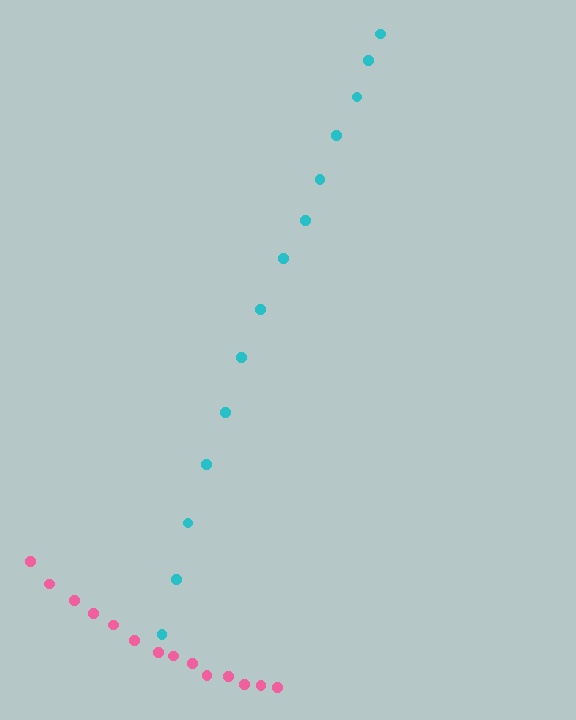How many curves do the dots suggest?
There are 2 distinct paths.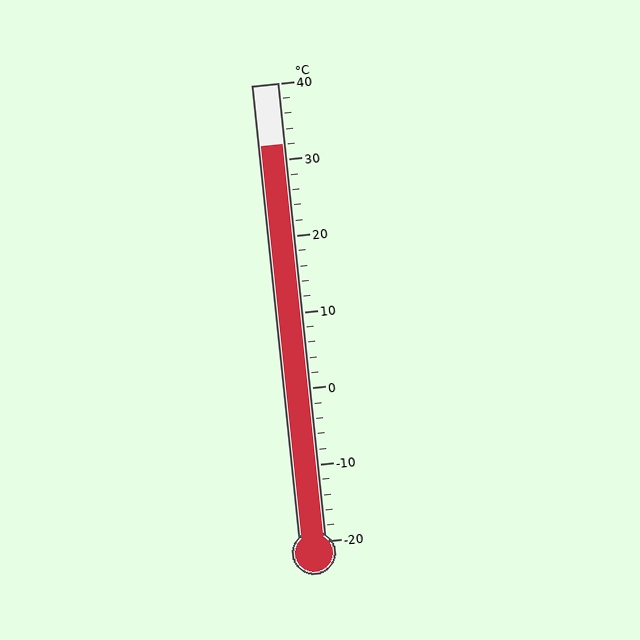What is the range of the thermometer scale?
The thermometer scale ranges from -20°C to 40°C.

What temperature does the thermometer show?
The thermometer shows approximately 32°C.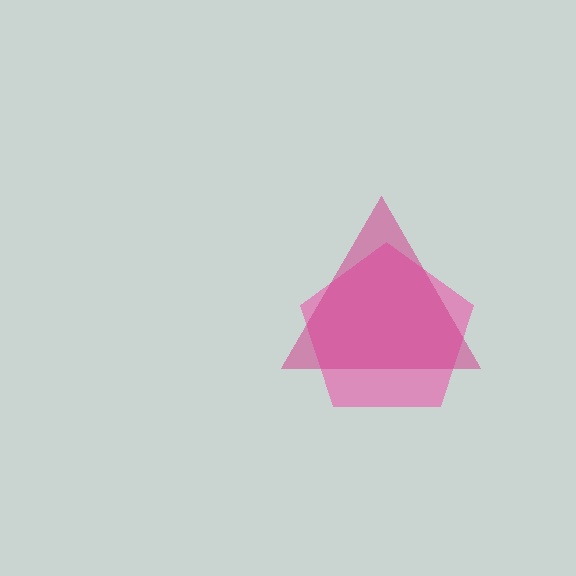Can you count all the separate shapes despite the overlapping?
Yes, there are 2 separate shapes.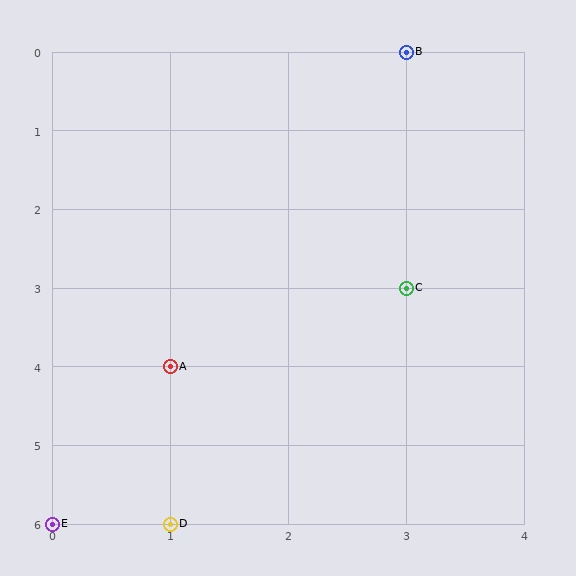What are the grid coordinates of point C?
Point C is at grid coordinates (3, 3).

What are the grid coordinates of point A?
Point A is at grid coordinates (1, 4).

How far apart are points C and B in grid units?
Points C and B are 3 rows apart.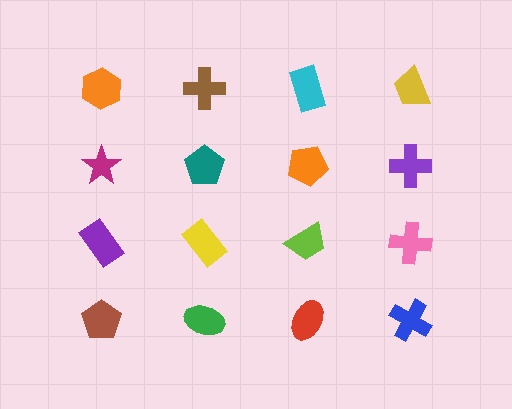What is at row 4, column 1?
A brown pentagon.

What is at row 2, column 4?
A purple cross.